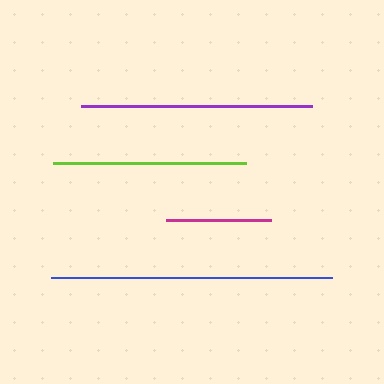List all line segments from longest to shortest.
From longest to shortest: blue, purple, lime, magenta.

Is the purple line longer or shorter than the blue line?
The blue line is longer than the purple line.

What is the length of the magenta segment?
The magenta segment is approximately 104 pixels long.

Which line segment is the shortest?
The magenta line is the shortest at approximately 104 pixels.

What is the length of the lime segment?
The lime segment is approximately 194 pixels long.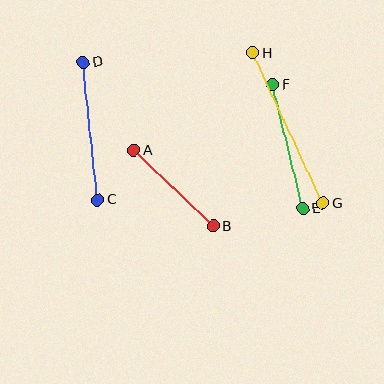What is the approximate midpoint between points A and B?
The midpoint is at approximately (173, 188) pixels.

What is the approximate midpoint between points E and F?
The midpoint is at approximately (288, 146) pixels.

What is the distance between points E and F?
The distance is approximately 127 pixels.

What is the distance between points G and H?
The distance is approximately 166 pixels.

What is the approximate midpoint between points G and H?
The midpoint is at approximately (288, 128) pixels.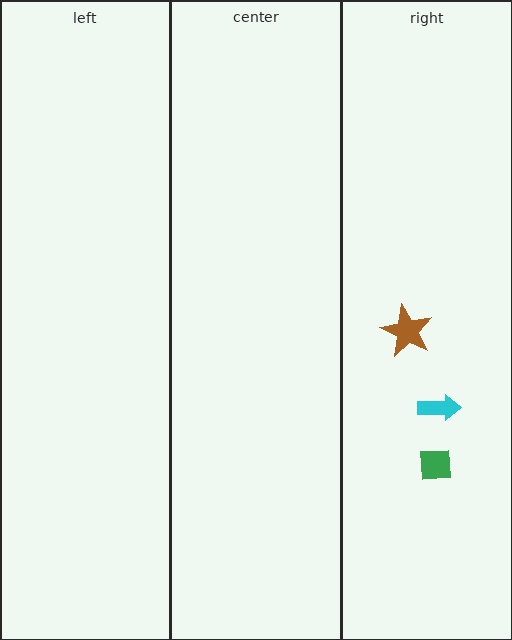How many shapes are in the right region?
3.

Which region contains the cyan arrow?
The right region.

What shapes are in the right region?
The green square, the brown star, the cyan arrow.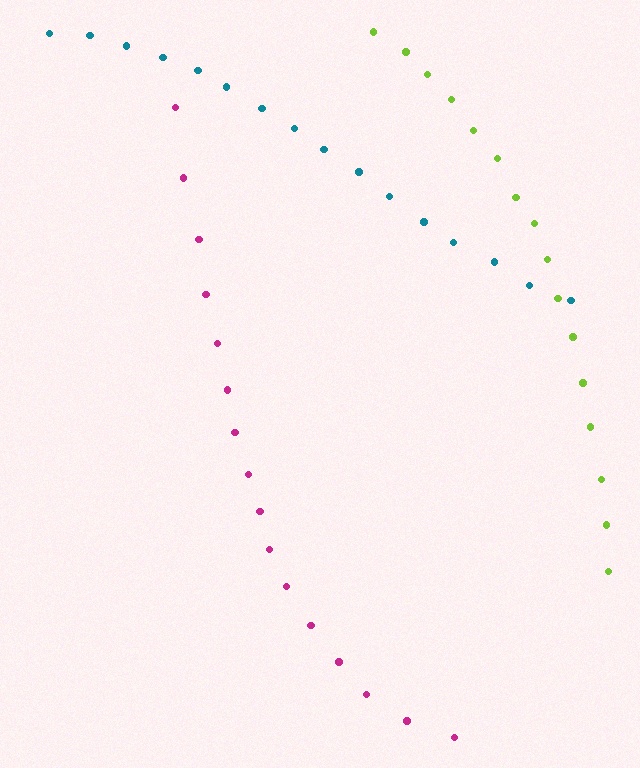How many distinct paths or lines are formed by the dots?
There are 3 distinct paths.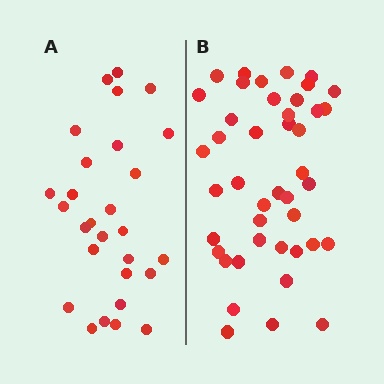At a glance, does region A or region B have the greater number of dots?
Region B (the right region) has more dots.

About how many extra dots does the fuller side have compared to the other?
Region B has approximately 15 more dots than region A.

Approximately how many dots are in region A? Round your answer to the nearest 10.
About 30 dots. (The exact count is 28, which rounds to 30.)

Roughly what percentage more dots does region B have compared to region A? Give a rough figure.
About 55% more.